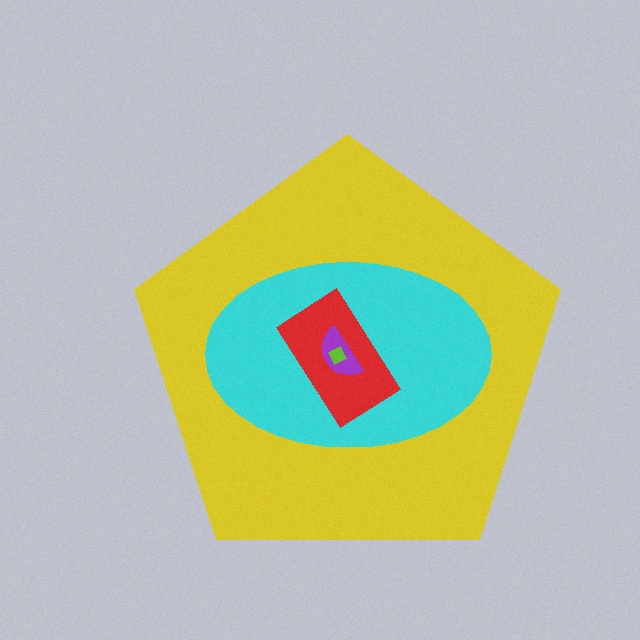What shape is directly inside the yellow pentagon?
The cyan ellipse.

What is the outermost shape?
The yellow pentagon.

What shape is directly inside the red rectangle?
The purple semicircle.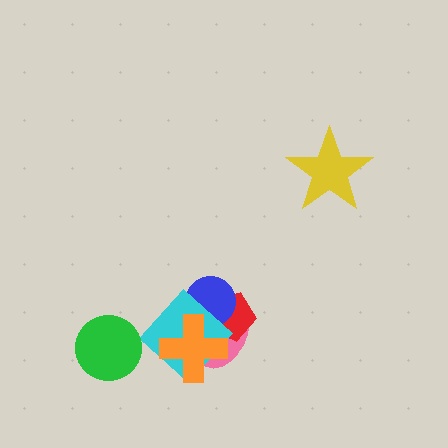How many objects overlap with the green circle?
0 objects overlap with the green circle.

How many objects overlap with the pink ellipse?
4 objects overlap with the pink ellipse.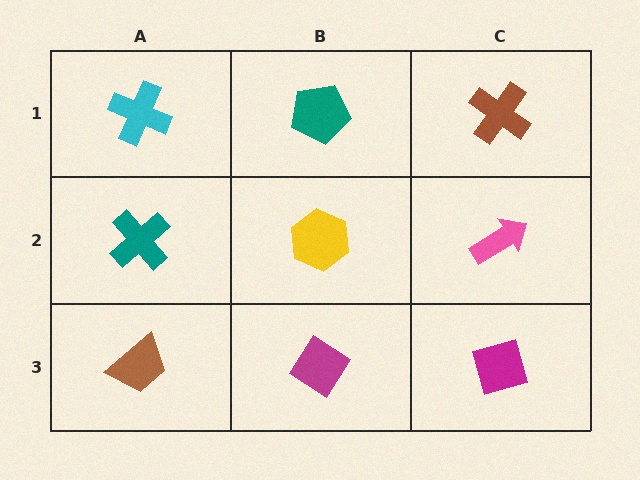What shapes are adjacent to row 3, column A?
A teal cross (row 2, column A), a magenta diamond (row 3, column B).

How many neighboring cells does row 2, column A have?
3.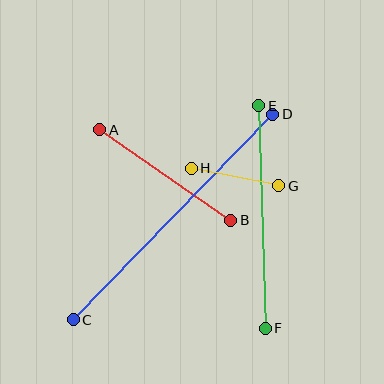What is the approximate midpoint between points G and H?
The midpoint is at approximately (235, 177) pixels.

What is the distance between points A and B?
The distance is approximately 159 pixels.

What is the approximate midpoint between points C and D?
The midpoint is at approximately (173, 217) pixels.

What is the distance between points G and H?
The distance is approximately 89 pixels.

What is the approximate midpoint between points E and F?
The midpoint is at approximately (262, 217) pixels.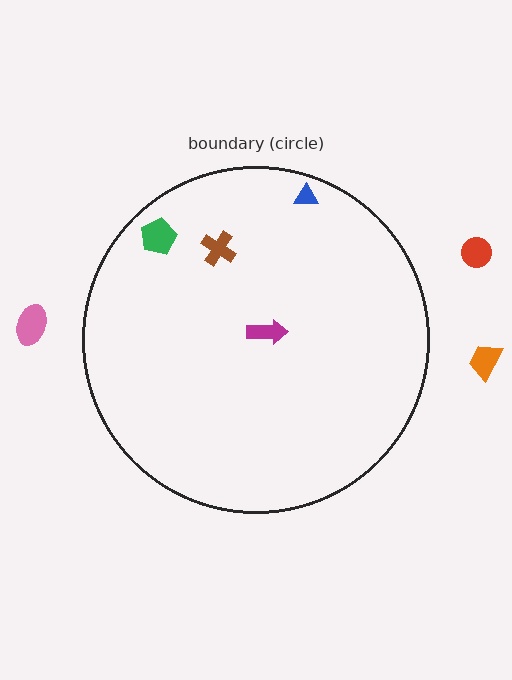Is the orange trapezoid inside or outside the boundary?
Outside.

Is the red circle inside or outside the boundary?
Outside.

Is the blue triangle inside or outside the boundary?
Inside.